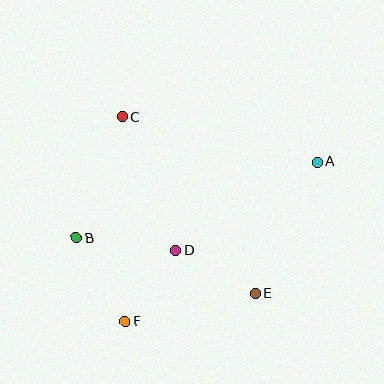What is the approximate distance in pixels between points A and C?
The distance between A and C is approximately 200 pixels.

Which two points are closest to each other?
Points D and F are closest to each other.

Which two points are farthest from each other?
Points A and B are farthest from each other.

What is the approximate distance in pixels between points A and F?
The distance between A and F is approximately 249 pixels.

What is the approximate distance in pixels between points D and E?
The distance between D and E is approximately 91 pixels.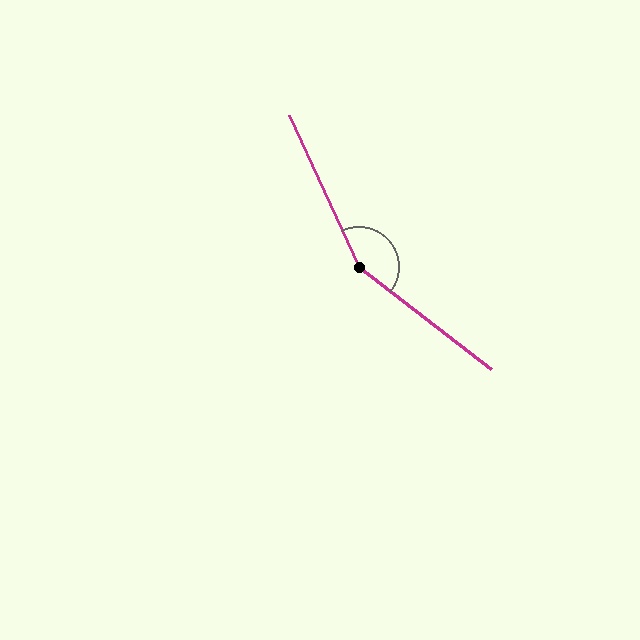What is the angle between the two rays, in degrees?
Approximately 152 degrees.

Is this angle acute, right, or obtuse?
It is obtuse.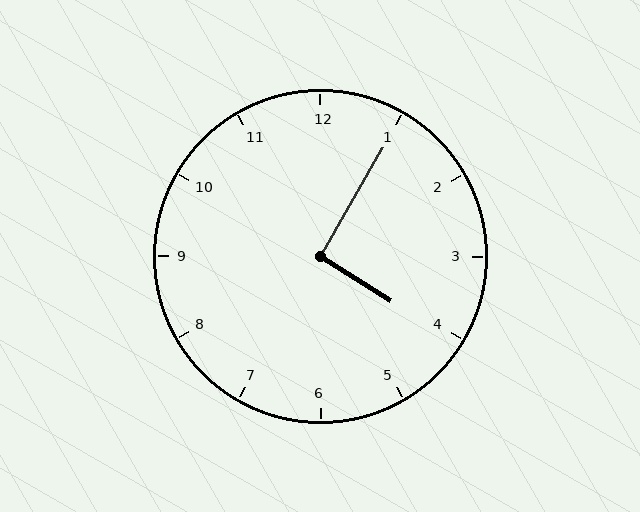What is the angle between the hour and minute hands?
Approximately 92 degrees.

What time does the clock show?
4:05.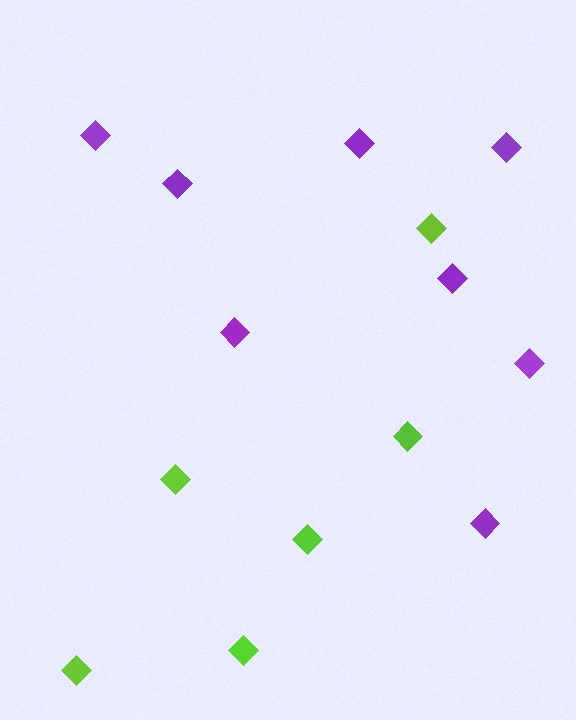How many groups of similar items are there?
There are 2 groups: one group of purple diamonds (8) and one group of lime diamonds (6).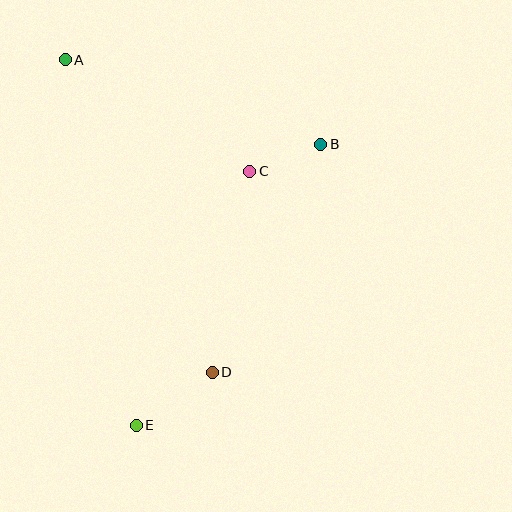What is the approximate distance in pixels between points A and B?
The distance between A and B is approximately 269 pixels.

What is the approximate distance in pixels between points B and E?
The distance between B and E is approximately 336 pixels.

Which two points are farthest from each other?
Points A and E are farthest from each other.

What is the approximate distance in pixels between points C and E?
The distance between C and E is approximately 278 pixels.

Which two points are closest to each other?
Points B and C are closest to each other.